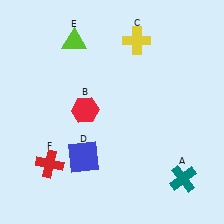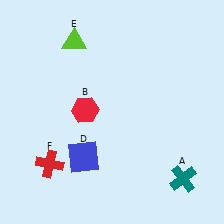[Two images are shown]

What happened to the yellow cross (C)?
The yellow cross (C) was removed in Image 2. It was in the top-right area of Image 1.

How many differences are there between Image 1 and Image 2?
There is 1 difference between the two images.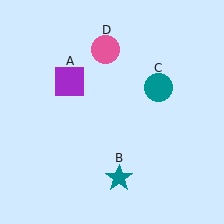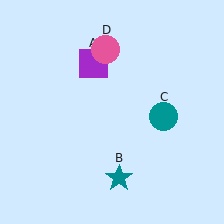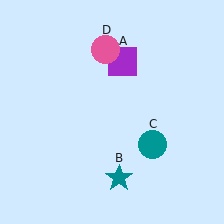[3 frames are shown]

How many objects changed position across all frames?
2 objects changed position: purple square (object A), teal circle (object C).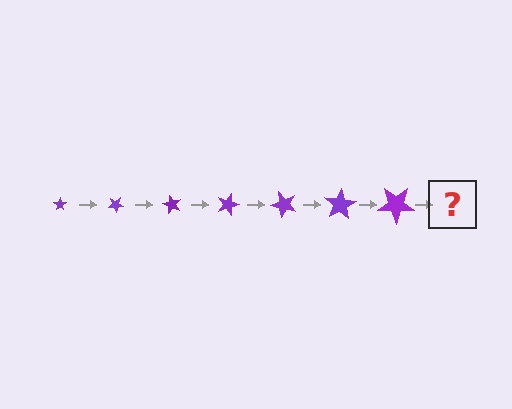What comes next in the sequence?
The next element should be a star, larger than the previous one and rotated 210 degrees from the start.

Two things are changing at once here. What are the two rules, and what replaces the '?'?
The two rules are that the star grows larger each step and it rotates 30 degrees each step. The '?' should be a star, larger than the previous one and rotated 210 degrees from the start.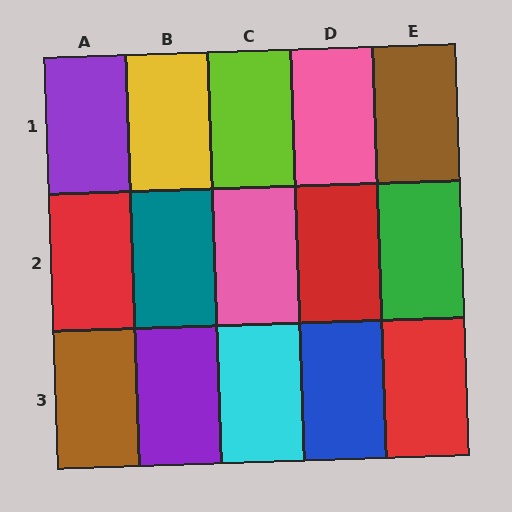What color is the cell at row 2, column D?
Red.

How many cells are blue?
1 cell is blue.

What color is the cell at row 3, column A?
Brown.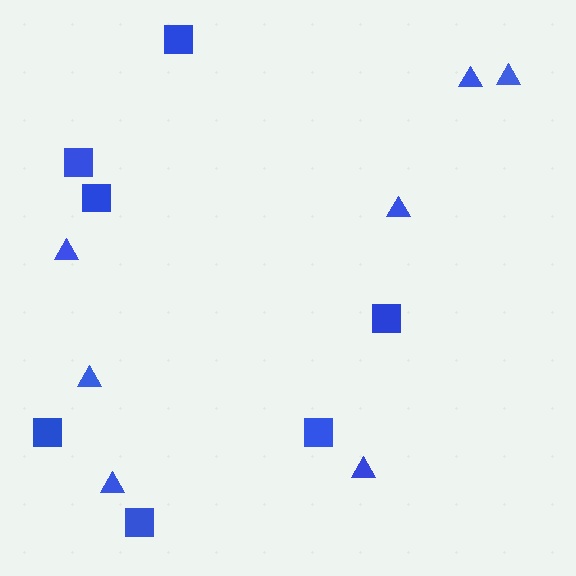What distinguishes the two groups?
There are 2 groups: one group of triangles (7) and one group of squares (7).